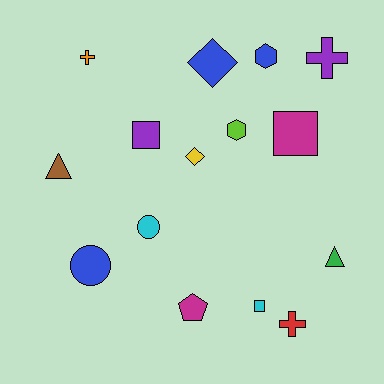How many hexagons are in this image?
There are 2 hexagons.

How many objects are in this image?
There are 15 objects.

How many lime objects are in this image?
There is 1 lime object.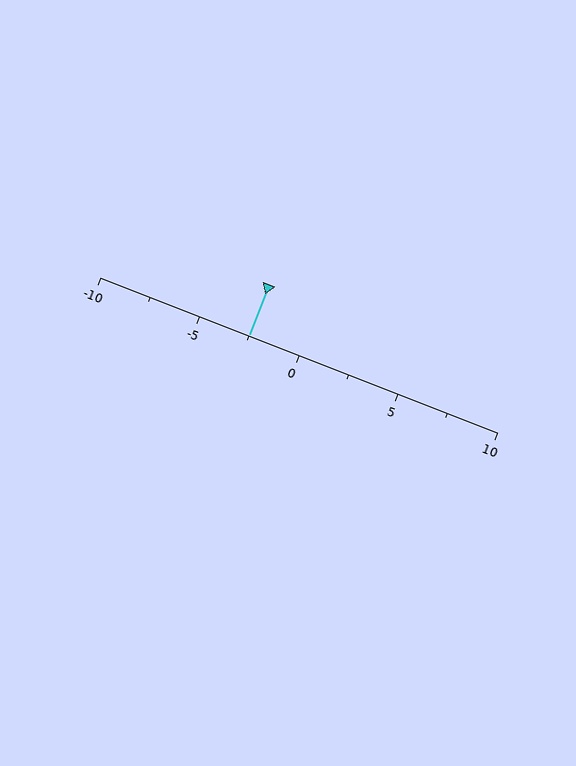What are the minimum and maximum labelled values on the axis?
The axis runs from -10 to 10.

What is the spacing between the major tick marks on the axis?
The major ticks are spaced 5 apart.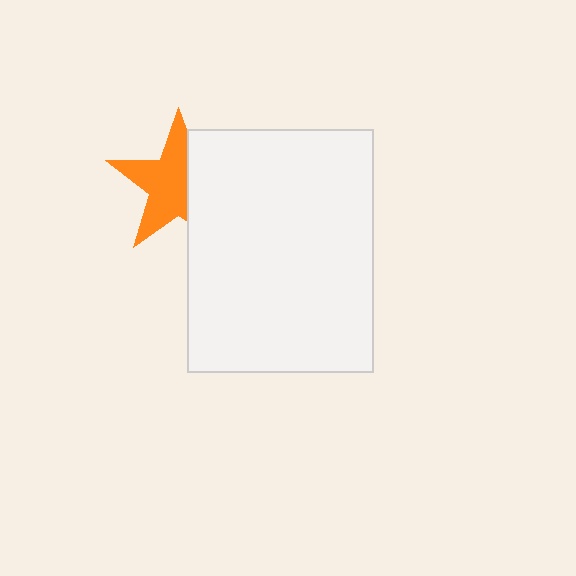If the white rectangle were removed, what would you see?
You would see the complete orange star.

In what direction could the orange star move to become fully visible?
The orange star could move left. That would shift it out from behind the white rectangle entirely.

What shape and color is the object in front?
The object in front is a white rectangle.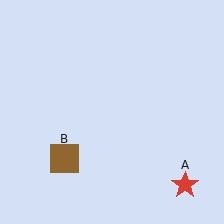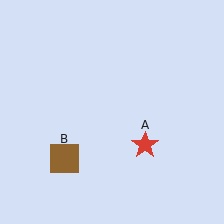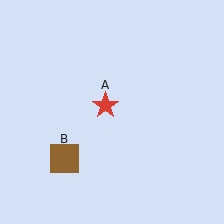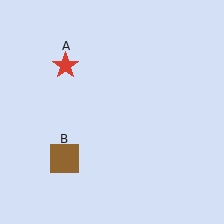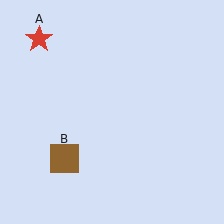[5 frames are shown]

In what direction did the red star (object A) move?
The red star (object A) moved up and to the left.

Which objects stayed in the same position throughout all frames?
Brown square (object B) remained stationary.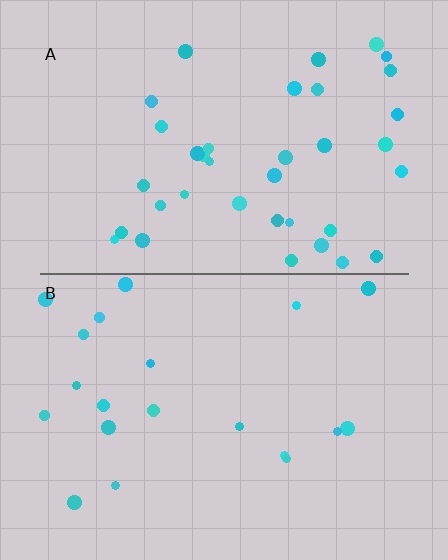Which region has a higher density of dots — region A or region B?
A (the top).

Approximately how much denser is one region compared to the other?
Approximately 1.9× — region A over region B.